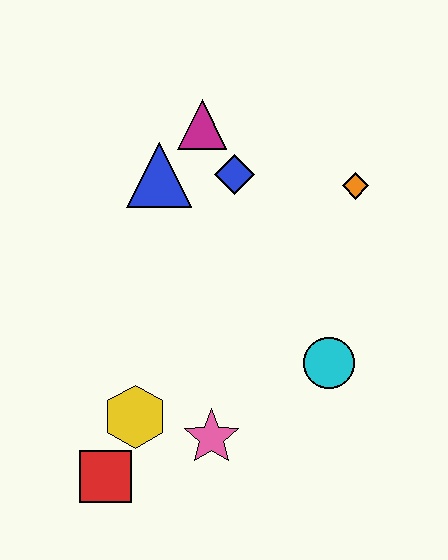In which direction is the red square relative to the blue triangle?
The red square is below the blue triangle.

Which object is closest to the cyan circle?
The pink star is closest to the cyan circle.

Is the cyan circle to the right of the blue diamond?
Yes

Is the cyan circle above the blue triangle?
No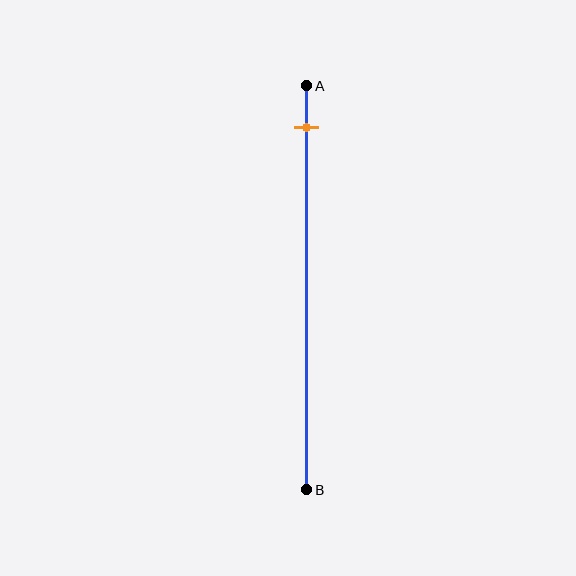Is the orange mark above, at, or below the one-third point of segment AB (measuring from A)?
The orange mark is above the one-third point of segment AB.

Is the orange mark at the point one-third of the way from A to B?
No, the mark is at about 10% from A, not at the 33% one-third point.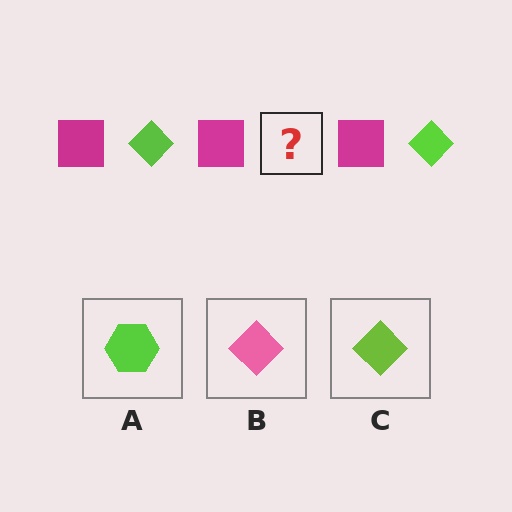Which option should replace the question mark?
Option C.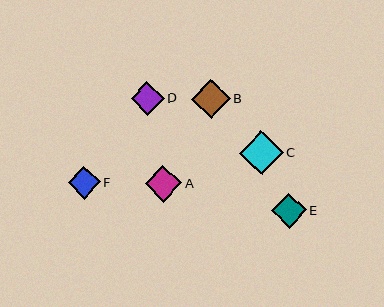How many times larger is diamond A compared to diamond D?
Diamond A is approximately 1.1 times the size of diamond D.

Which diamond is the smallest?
Diamond F is the smallest with a size of approximately 32 pixels.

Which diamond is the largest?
Diamond C is the largest with a size of approximately 44 pixels.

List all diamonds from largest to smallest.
From largest to smallest: C, B, A, E, D, F.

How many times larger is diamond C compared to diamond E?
Diamond C is approximately 1.3 times the size of diamond E.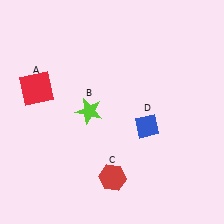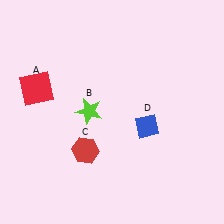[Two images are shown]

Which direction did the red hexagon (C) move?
The red hexagon (C) moved up.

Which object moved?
The red hexagon (C) moved up.